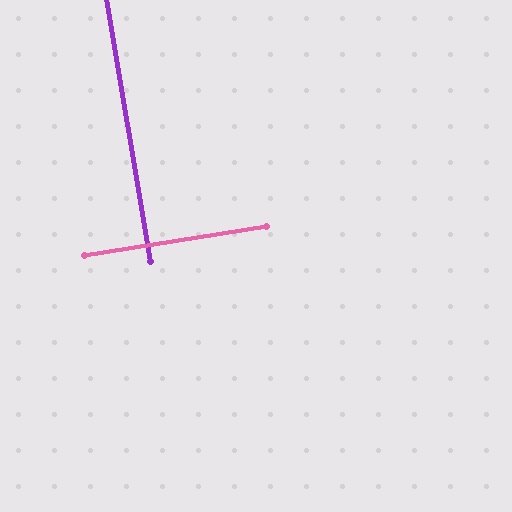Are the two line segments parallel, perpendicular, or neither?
Perpendicular — they meet at approximately 90°.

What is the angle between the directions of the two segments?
Approximately 90 degrees.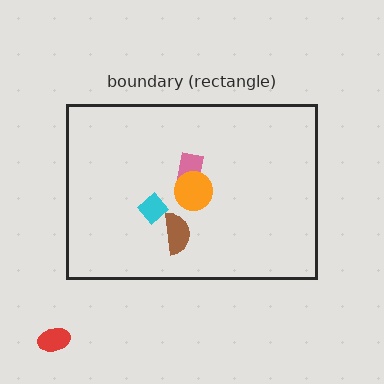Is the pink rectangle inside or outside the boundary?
Inside.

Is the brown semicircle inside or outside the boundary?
Inside.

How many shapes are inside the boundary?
4 inside, 1 outside.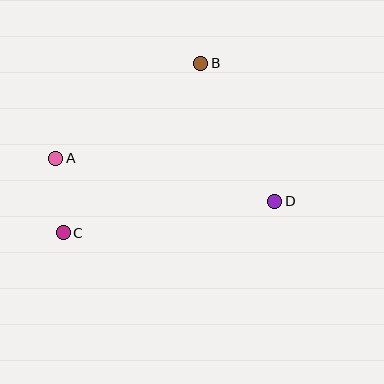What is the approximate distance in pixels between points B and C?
The distance between B and C is approximately 218 pixels.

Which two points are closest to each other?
Points A and C are closest to each other.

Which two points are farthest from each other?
Points A and D are farthest from each other.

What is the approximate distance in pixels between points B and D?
The distance between B and D is approximately 156 pixels.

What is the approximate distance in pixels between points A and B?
The distance between A and B is approximately 173 pixels.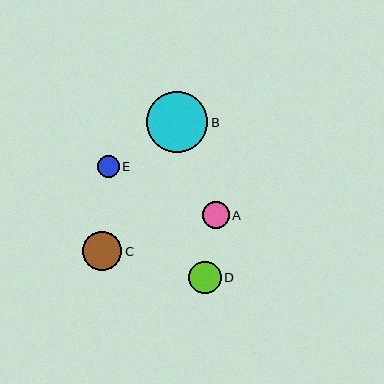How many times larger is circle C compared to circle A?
Circle C is approximately 1.4 times the size of circle A.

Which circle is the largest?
Circle B is the largest with a size of approximately 62 pixels.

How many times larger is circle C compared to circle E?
Circle C is approximately 1.8 times the size of circle E.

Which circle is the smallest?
Circle E is the smallest with a size of approximately 22 pixels.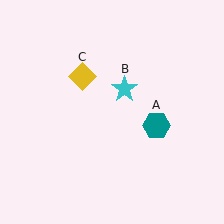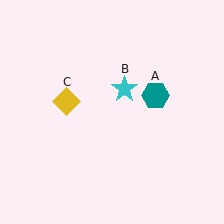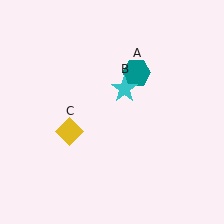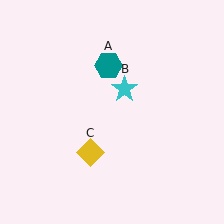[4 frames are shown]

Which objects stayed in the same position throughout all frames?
Cyan star (object B) remained stationary.